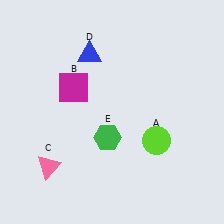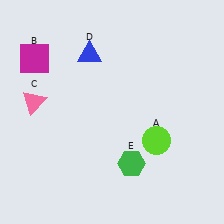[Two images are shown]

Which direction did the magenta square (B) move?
The magenta square (B) moved left.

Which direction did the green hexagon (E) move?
The green hexagon (E) moved down.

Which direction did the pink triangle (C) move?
The pink triangle (C) moved up.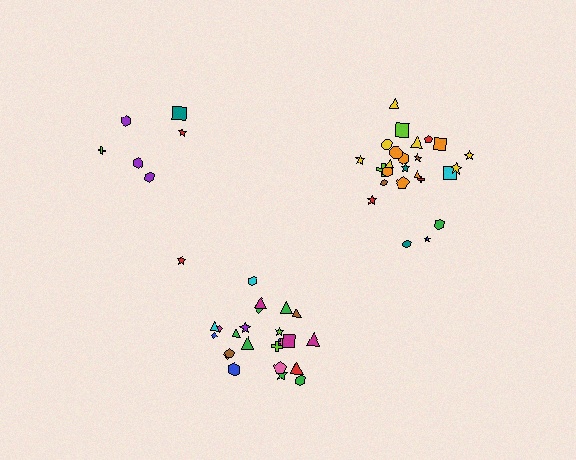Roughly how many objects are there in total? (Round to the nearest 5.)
Roughly 55 objects in total.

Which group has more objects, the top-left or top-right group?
The top-right group.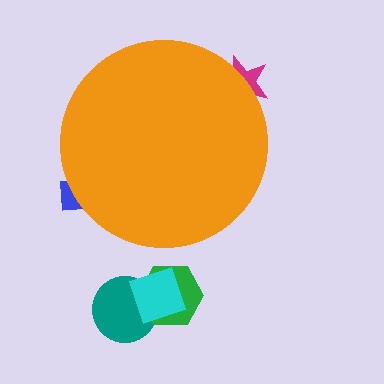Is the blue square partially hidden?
Yes, the blue square is partially hidden behind the orange circle.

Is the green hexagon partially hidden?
No, the green hexagon is fully visible.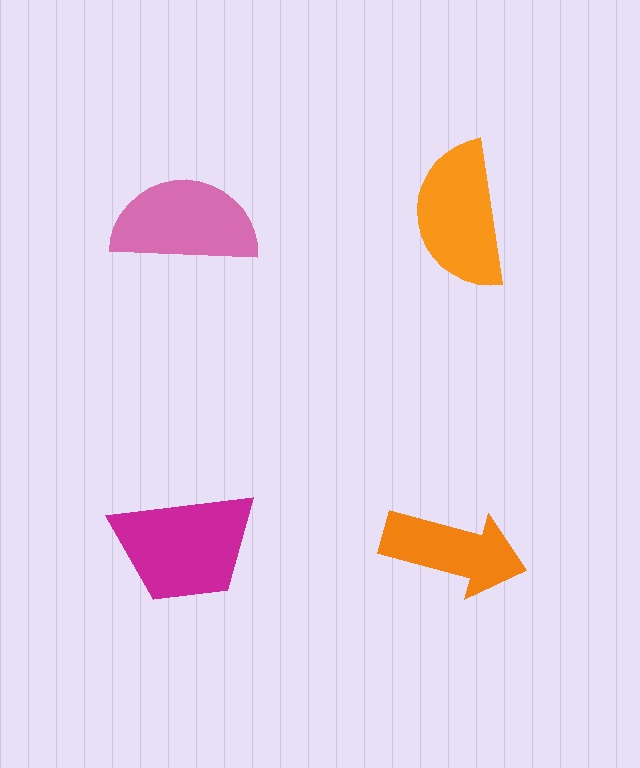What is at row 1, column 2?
An orange semicircle.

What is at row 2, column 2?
An orange arrow.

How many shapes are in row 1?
2 shapes.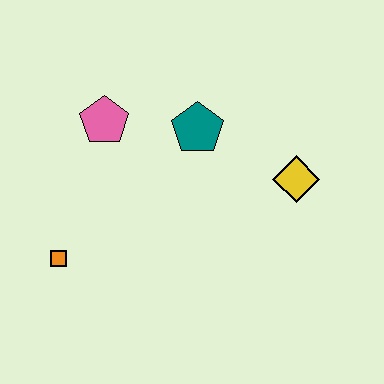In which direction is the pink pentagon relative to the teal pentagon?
The pink pentagon is to the left of the teal pentagon.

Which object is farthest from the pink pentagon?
The yellow diamond is farthest from the pink pentagon.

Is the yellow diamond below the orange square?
No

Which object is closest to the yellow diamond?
The teal pentagon is closest to the yellow diamond.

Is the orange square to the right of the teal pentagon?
No